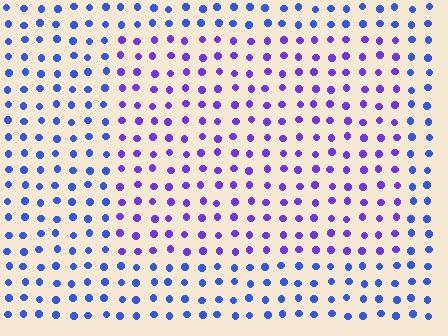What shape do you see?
I see a rectangle.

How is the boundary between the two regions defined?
The boundary is defined purely by a slight shift in hue (about 34 degrees). Spacing, size, and orientation are identical on both sides.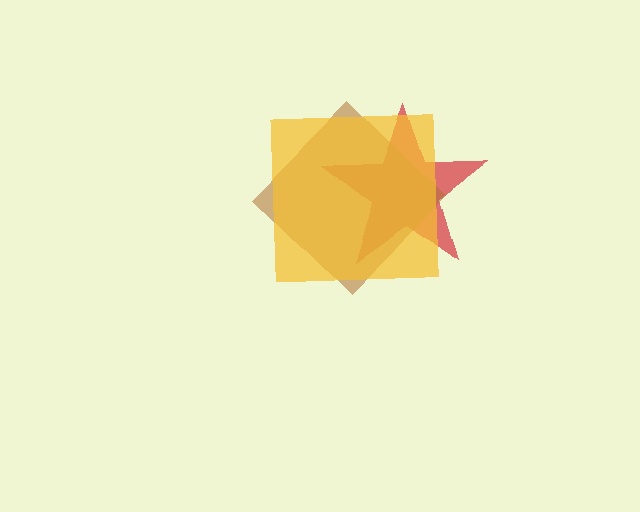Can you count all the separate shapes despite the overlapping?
Yes, there are 3 separate shapes.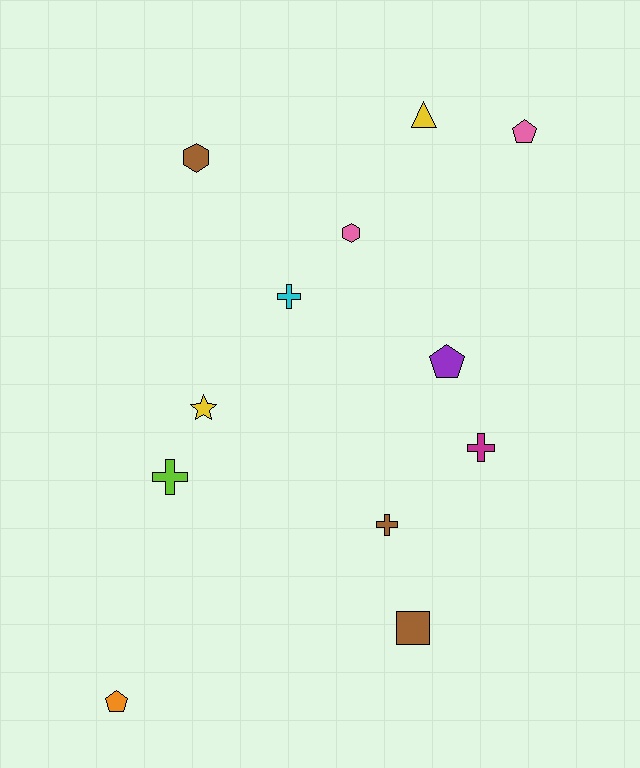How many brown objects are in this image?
There are 3 brown objects.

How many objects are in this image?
There are 12 objects.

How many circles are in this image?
There are no circles.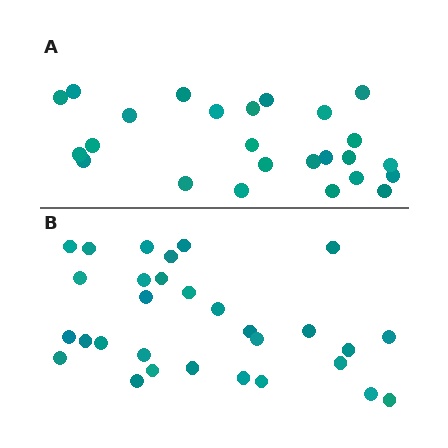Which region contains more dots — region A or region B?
Region B (the bottom region) has more dots.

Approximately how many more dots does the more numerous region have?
Region B has about 5 more dots than region A.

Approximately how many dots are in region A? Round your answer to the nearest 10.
About 20 dots. (The exact count is 25, which rounds to 20.)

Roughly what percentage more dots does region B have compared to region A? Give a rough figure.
About 20% more.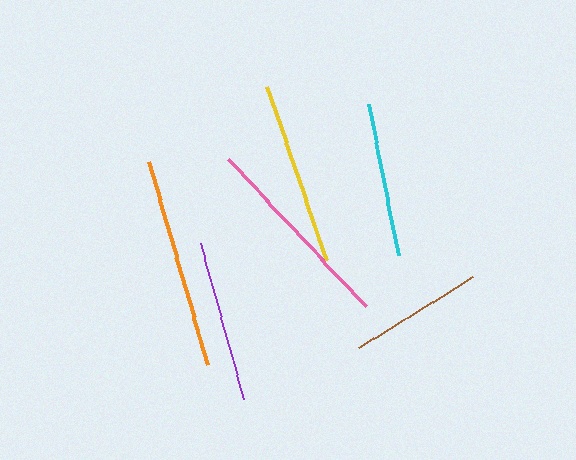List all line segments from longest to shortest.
From longest to shortest: orange, pink, yellow, purple, cyan, brown.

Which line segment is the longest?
The orange line is the longest at approximately 211 pixels.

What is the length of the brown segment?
The brown segment is approximately 136 pixels long.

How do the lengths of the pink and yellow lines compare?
The pink and yellow lines are approximately the same length.